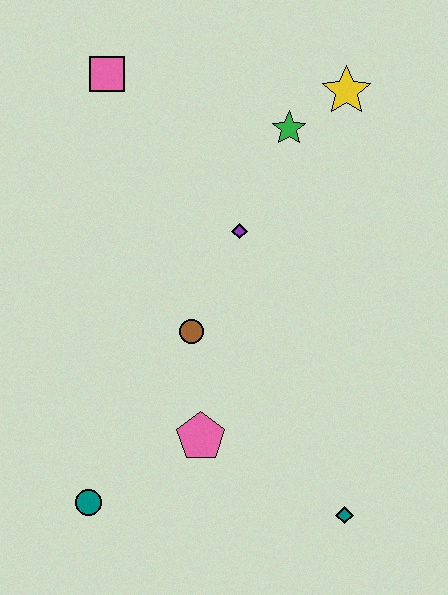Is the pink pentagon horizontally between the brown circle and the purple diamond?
Yes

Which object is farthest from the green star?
The teal circle is farthest from the green star.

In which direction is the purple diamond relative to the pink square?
The purple diamond is below the pink square.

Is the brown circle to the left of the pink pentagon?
Yes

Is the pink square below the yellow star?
No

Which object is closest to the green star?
The yellow star is closest to the green star.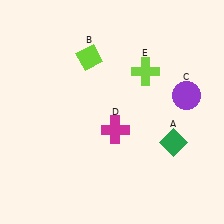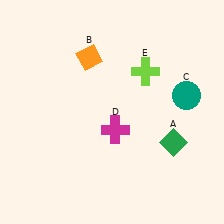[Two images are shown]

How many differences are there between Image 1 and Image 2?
There are 2 differences between the two images.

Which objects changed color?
B changed from lime to orange. C changed from purple to teal.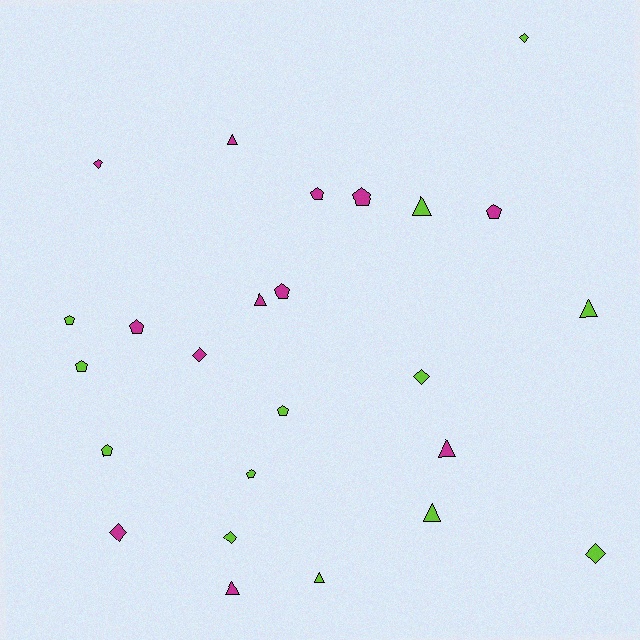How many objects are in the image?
There are 25 objects.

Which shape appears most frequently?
Pentagon, with 10 objects.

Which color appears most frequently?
Lime, with 13 objects.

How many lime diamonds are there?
There are 4 lime diamonds.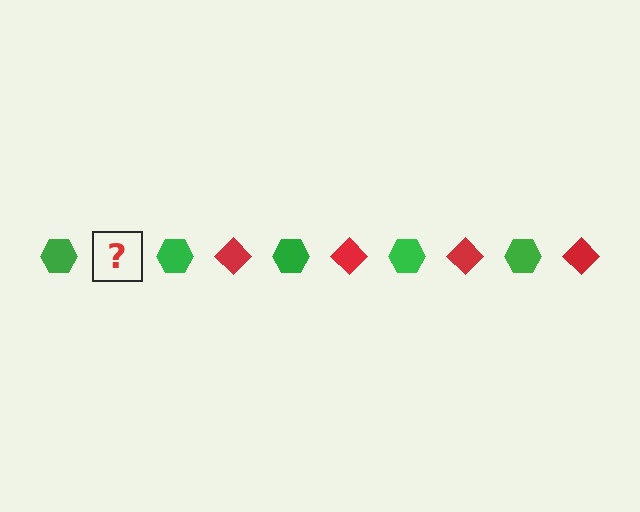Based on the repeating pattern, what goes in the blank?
The blank should be a red diamond.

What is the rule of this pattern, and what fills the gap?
The rule is that the pattern alternates between green hexagon and red diamond. The gap should be filled with a red diamond.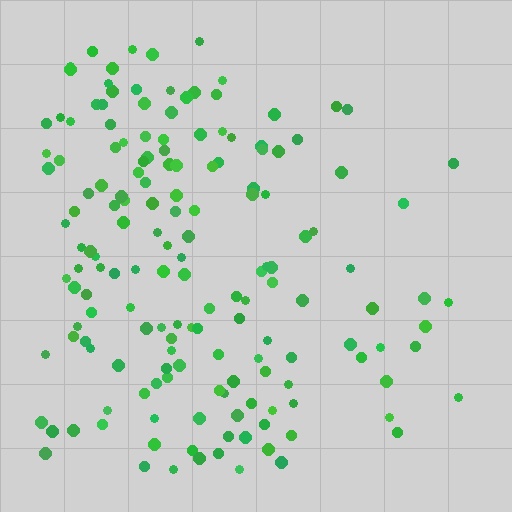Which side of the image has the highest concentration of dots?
The left.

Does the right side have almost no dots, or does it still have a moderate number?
Still a moderate number, just noticeably fewer than the left.